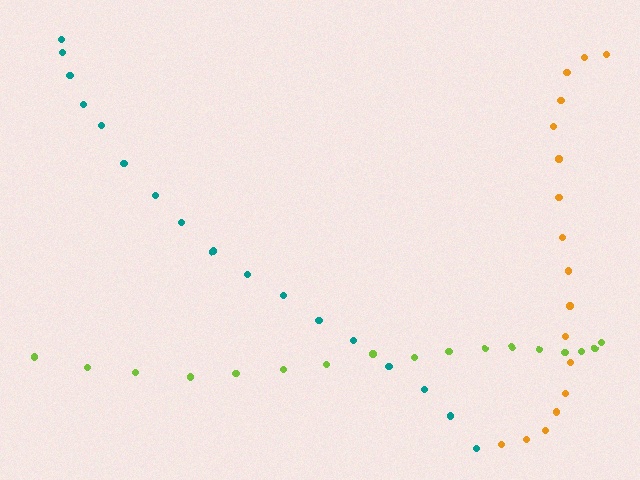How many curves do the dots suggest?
There are 3 distinct paths.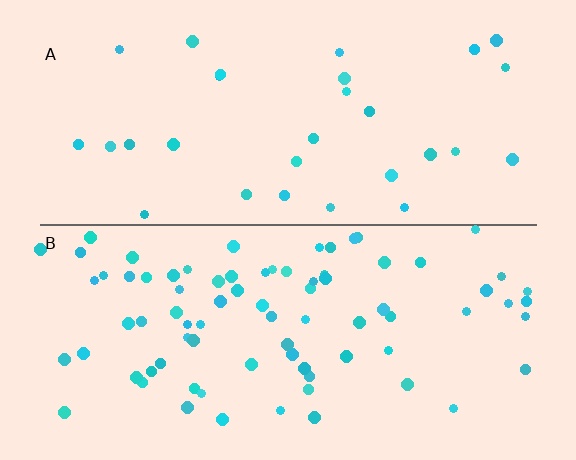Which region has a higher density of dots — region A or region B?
B (the bottom).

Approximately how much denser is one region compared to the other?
Approximately 2.7× — region B over region A.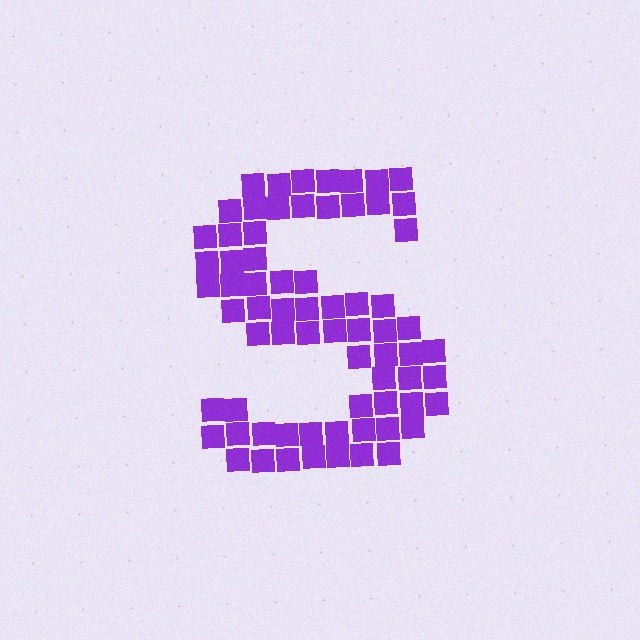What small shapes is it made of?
It is made of small squares.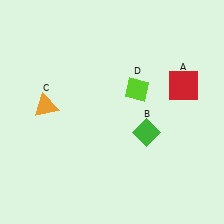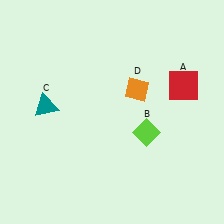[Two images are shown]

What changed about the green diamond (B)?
In Image 1, B is green. In Image 2, it changed to lime.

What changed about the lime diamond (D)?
In Image 1, D is lime. In Image 2, it changed to orange.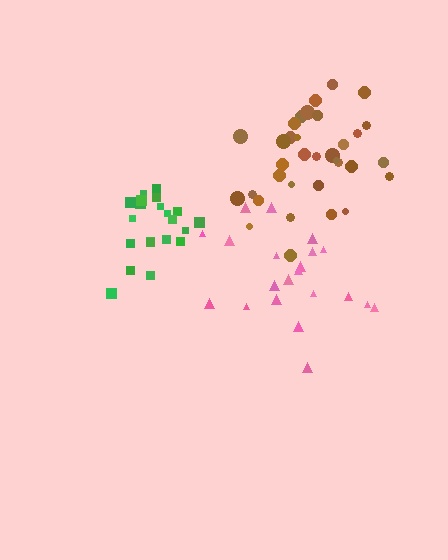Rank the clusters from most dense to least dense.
green, brown, pink.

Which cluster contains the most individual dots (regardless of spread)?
Brown (34).